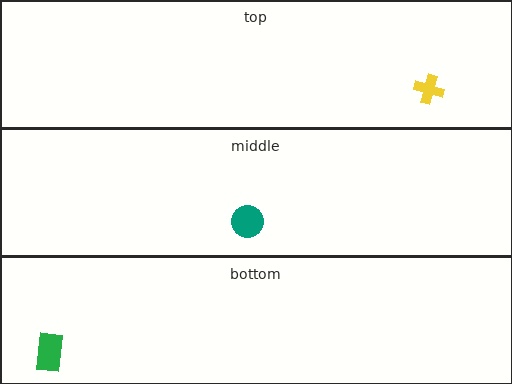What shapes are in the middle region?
The teal circle.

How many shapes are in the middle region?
1.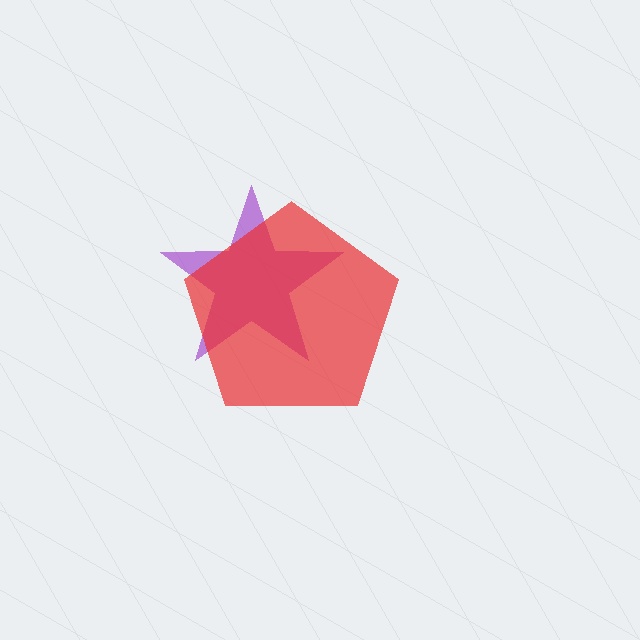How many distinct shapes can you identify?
There are 2 distinct shapes: a purple star, a red pentagon.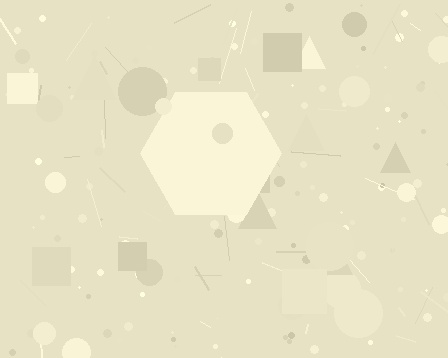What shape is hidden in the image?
A hexagon is hidden in the image.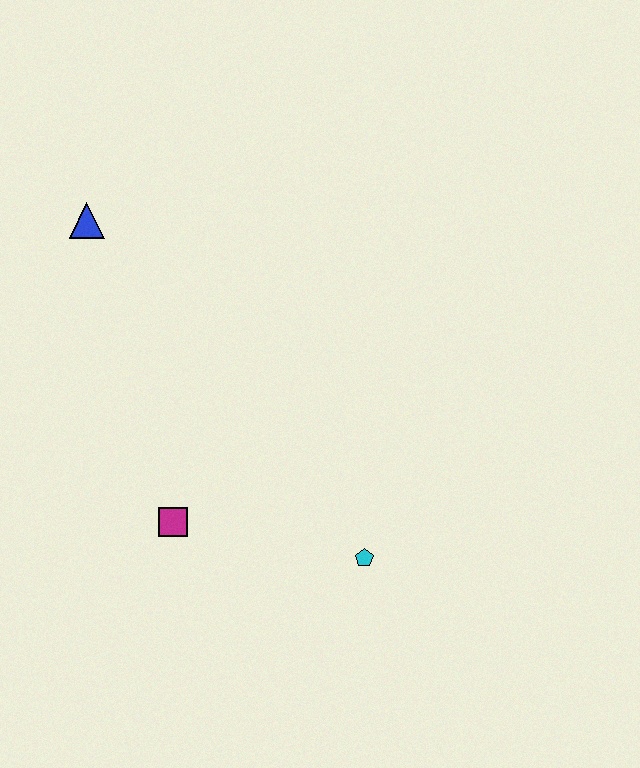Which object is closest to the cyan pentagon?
The magenta square is closest to the cyan pentagon.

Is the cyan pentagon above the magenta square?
No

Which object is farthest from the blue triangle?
The cyan pentagon is farthest from the blue triangle.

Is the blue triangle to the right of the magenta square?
No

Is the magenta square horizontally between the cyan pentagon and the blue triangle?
Yes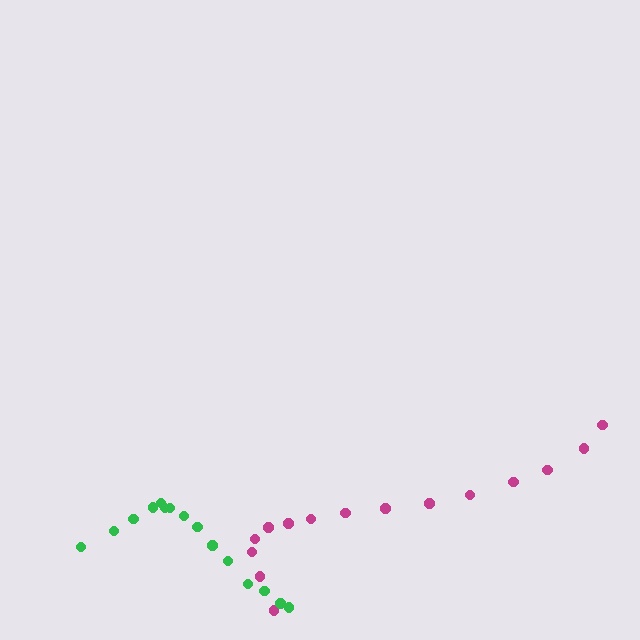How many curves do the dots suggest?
There are 2 distinct paths.